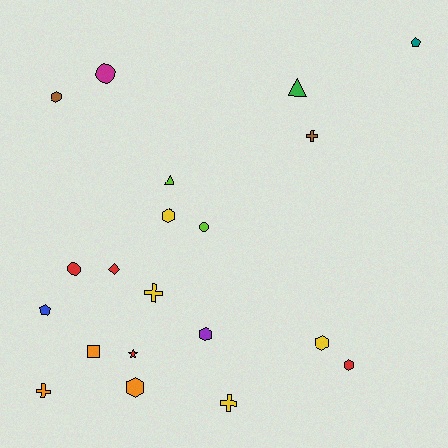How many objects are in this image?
There are 20 objects.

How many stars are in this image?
There is 1 star.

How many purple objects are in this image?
There is 1 purple object.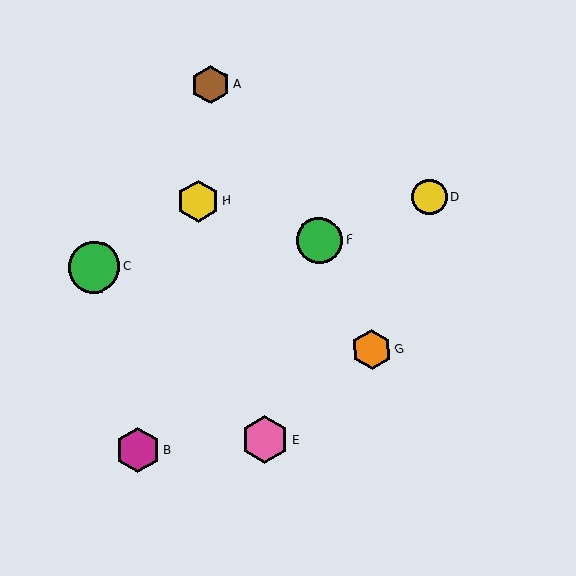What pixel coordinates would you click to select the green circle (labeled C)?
Click at (94, 267) to select the green circle C.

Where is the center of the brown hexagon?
The center of the brown hexagon is at (211, 84).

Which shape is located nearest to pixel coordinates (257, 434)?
The pink hexagon (labeled E) at (265, 440) is nearest to that location.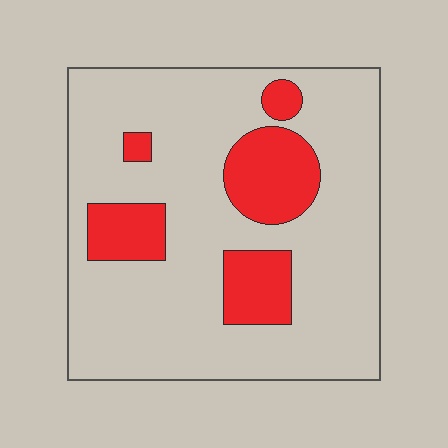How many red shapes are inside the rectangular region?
5.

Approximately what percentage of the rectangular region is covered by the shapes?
Approximately 20%.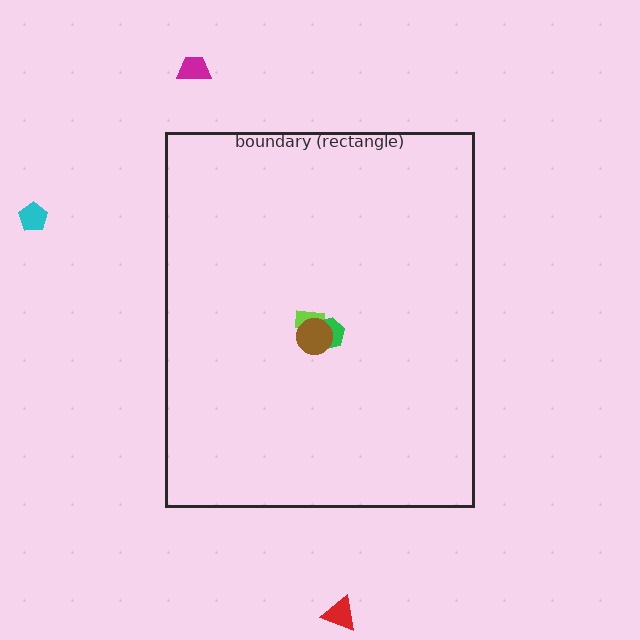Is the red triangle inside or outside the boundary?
Outside.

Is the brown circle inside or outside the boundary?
Inside.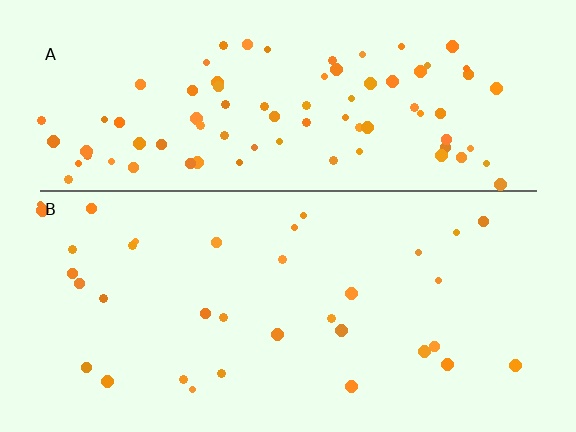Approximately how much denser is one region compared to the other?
Approximately 2.5× — region A over region B.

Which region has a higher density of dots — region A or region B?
A (the top).